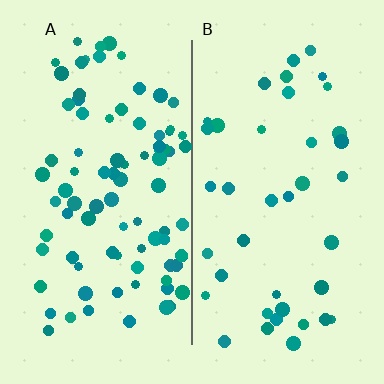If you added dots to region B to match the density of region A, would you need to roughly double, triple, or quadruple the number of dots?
Approximately double.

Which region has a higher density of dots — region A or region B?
A (the left).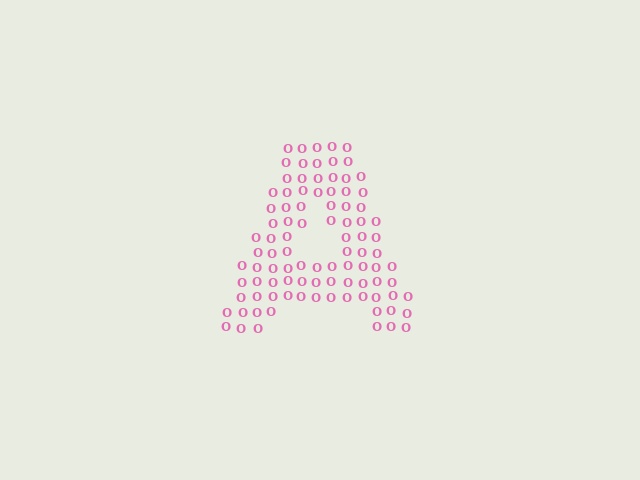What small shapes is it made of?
It is made of small letter O's.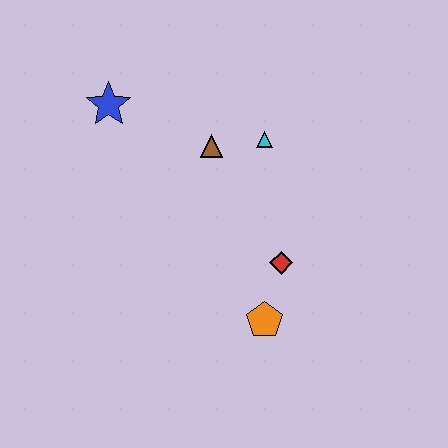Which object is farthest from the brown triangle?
The orange pentagon is farthest from the brown triangle.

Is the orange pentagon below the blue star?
Yes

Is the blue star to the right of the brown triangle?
No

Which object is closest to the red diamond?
The orange pentagon is closest to the red diamond.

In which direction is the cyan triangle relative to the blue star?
The cyan triangle is to the right of the blue star.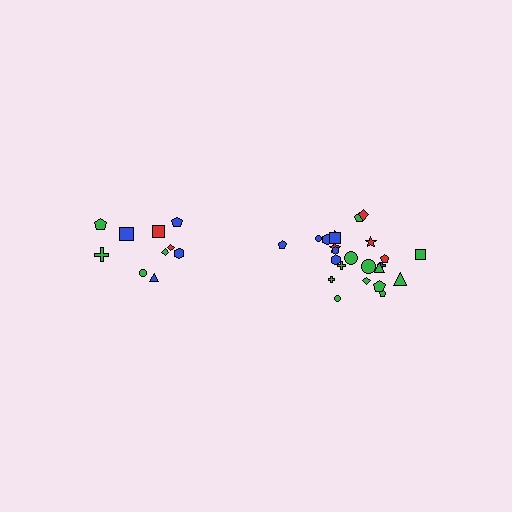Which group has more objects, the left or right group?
The right group.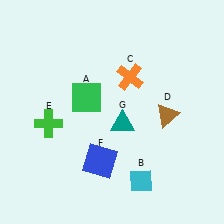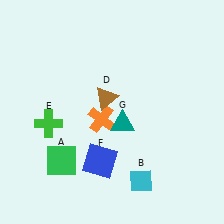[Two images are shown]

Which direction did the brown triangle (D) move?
The brown triangle (D) moved left.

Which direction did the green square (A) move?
The green square (A) moved down.